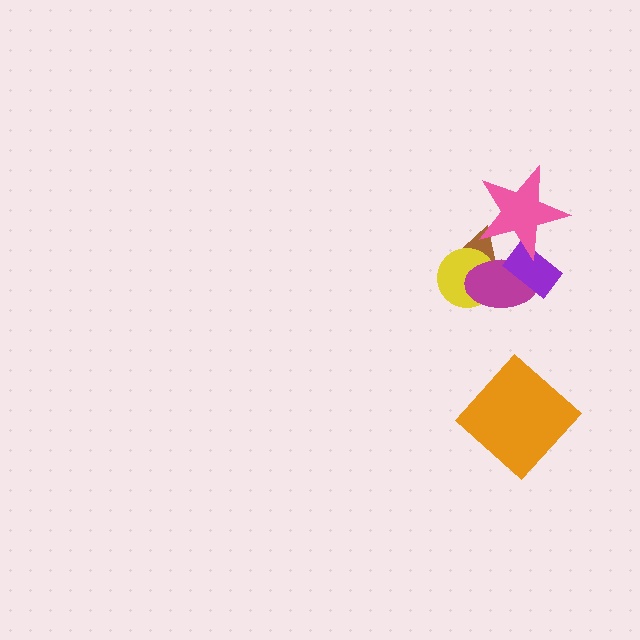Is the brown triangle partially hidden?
Yes, it is partially covered by another shape.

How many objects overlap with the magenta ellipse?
4 objects overlap with the magenta ellipse.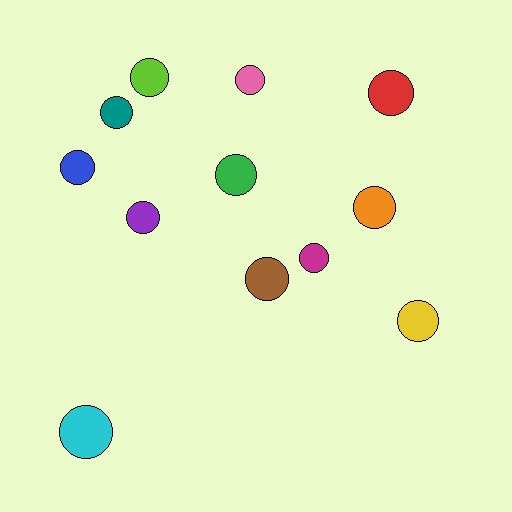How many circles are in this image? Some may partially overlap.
There are 12 circles.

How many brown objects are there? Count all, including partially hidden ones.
There is 1 brown object.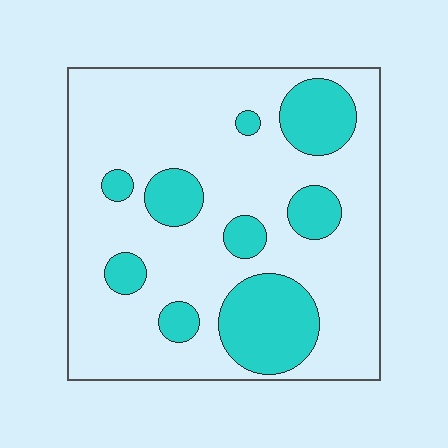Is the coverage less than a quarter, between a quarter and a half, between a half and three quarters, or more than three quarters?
Less than a quarter.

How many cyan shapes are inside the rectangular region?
9.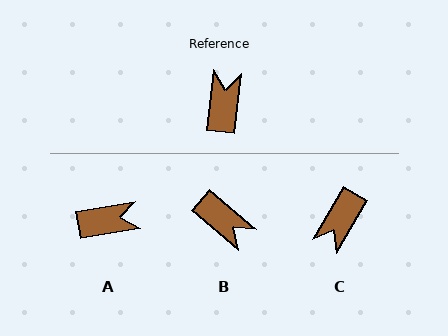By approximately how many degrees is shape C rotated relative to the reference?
Approximately 156 degrees counter-clockwise.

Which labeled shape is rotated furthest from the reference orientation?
C, about 156 degrees away.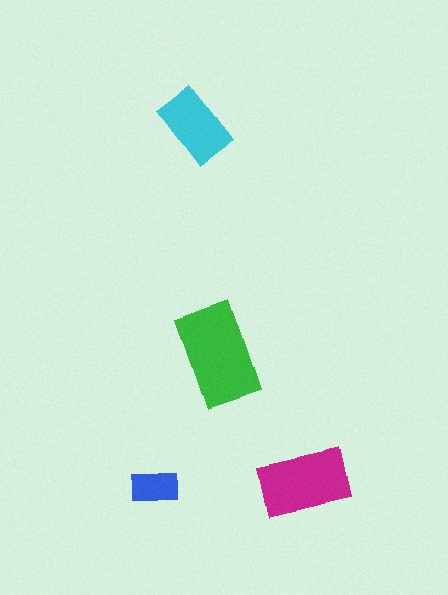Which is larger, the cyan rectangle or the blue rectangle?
The cyan one.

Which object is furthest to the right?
The magenta rectangle is rightmost.